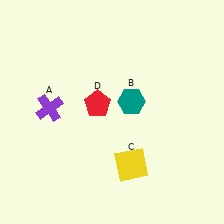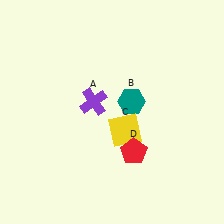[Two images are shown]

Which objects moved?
The objects that moved are: the purple cross (A), the yellow square (C), the red pentagon (D).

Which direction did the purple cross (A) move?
The purple cross (A) moved right.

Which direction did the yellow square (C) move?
The yellow square (C) moved up.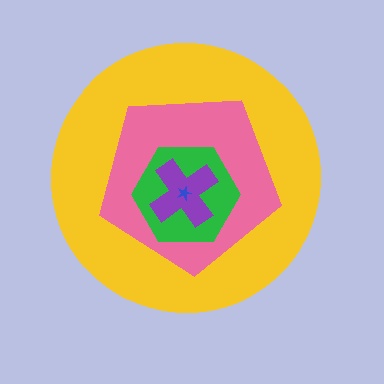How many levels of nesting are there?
5.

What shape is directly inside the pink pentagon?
The green hexagon.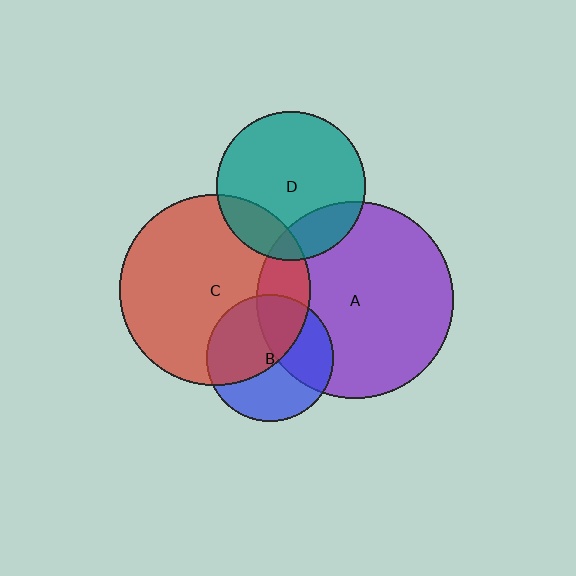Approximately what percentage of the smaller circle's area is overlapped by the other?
Approximately 20%.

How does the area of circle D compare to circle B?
Approximately 1.4 times.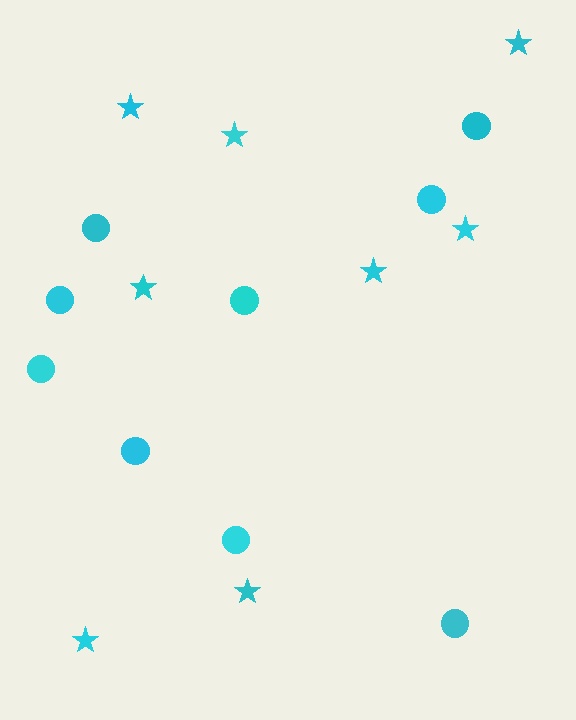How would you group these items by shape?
There are 2 groups: one group of circles (9) and one group of stars (8).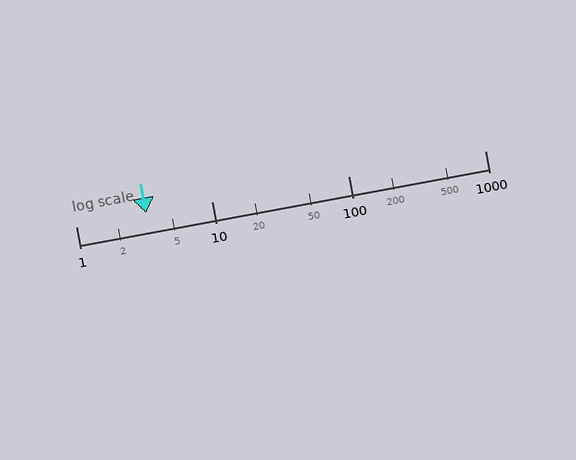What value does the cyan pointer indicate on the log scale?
The pointer indicates approximately 3.3.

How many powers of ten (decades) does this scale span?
The scale spans 3 decades, from 1 to 1000.